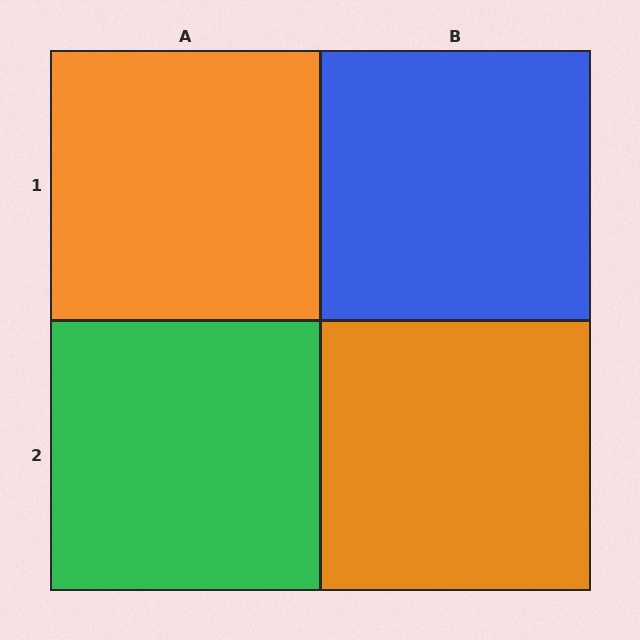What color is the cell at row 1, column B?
Blue.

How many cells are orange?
2 cells are orange.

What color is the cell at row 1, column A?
Orange.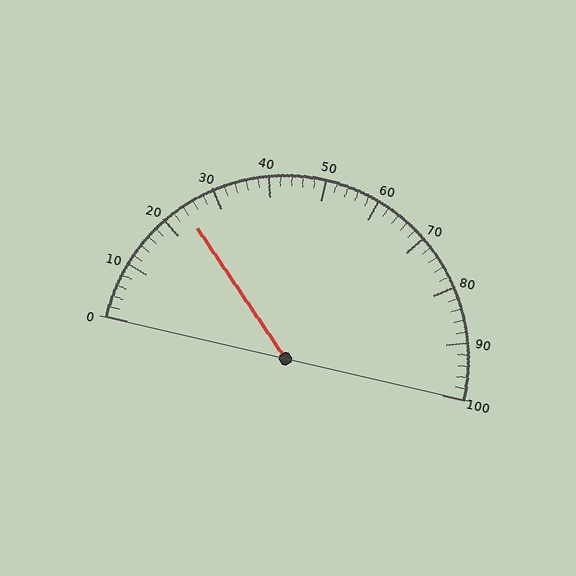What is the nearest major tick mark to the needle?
The nearest major tick mark is 20.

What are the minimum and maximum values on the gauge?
The gauge ranges from 0 to 100.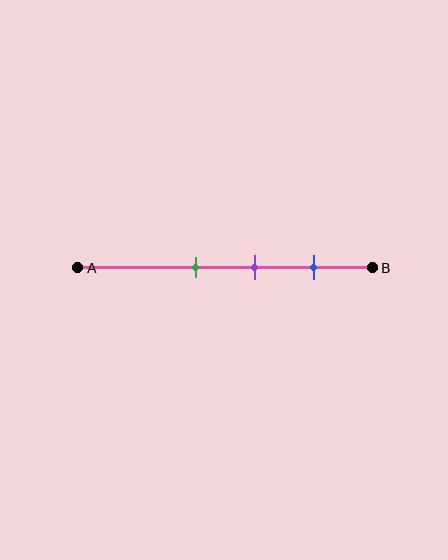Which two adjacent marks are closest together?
The green and purple marks are the closest adjacent pair.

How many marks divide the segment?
There are 3 marks dividing the segment.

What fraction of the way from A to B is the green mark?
The green mark is approximately 40% (0.4) of the way from A to B.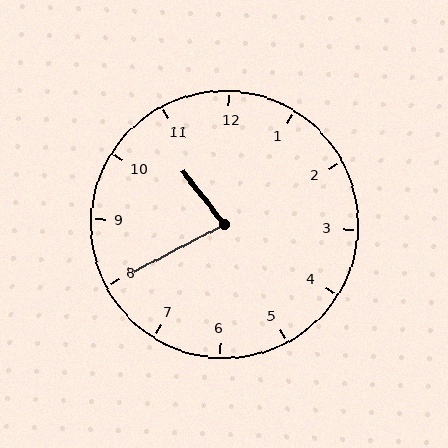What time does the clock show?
10:40.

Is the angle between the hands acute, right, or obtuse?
It is acute.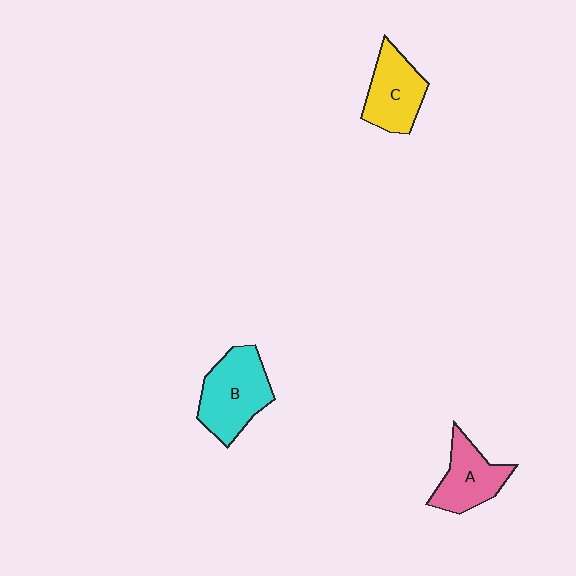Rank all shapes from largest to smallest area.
From largest to smallest: B (cyan), C (yellow), A (pink).